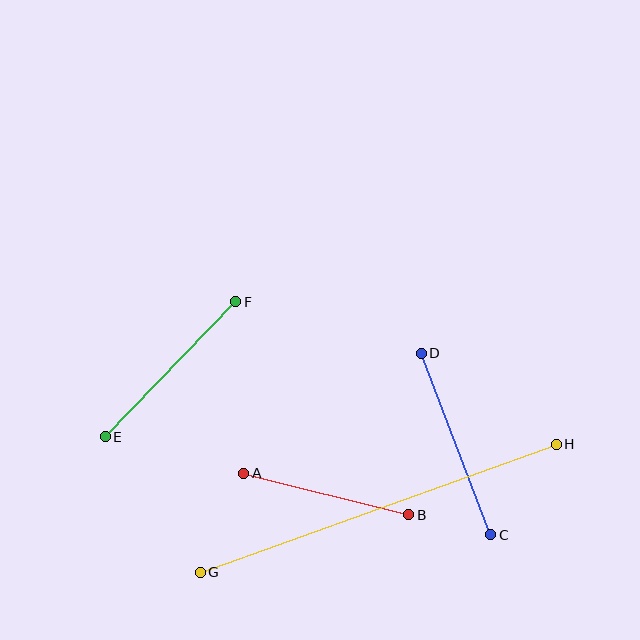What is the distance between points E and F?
The distance is approximately 188 pixels.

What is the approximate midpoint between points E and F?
The midpoint is at approximately (171, 369) pixels.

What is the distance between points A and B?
The distance is approximately 170 pixels.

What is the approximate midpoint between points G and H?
The midpoint is at approximately (378, 508) pixels.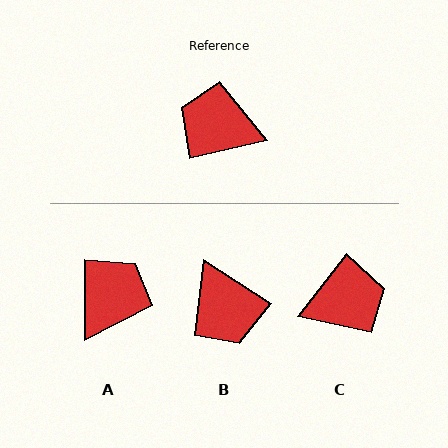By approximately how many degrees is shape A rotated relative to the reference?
Approximately 102 degrees clockwise.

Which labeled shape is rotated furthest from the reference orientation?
C, about 141 degrees away.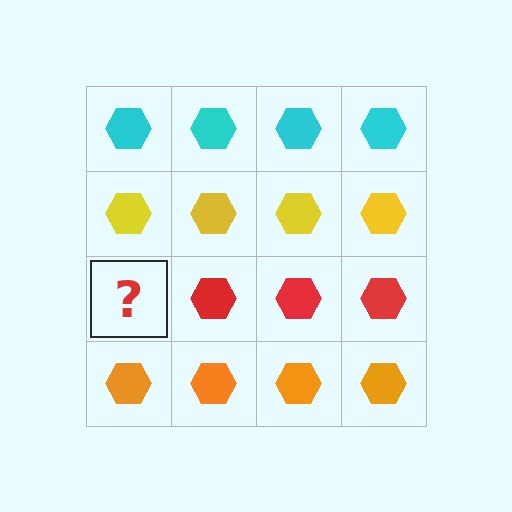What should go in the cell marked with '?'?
The missing cell should contain a red hexagon.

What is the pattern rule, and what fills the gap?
The rule is that each row has a consistent color. The gap should be filled with a red hexagon.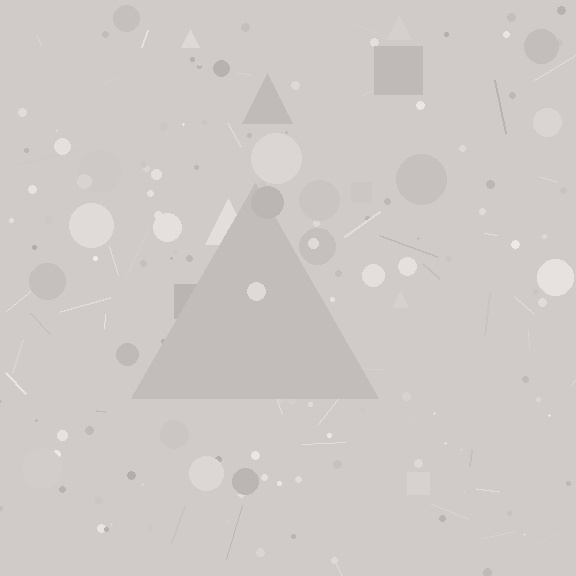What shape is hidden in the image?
A triangle is hidden in the image.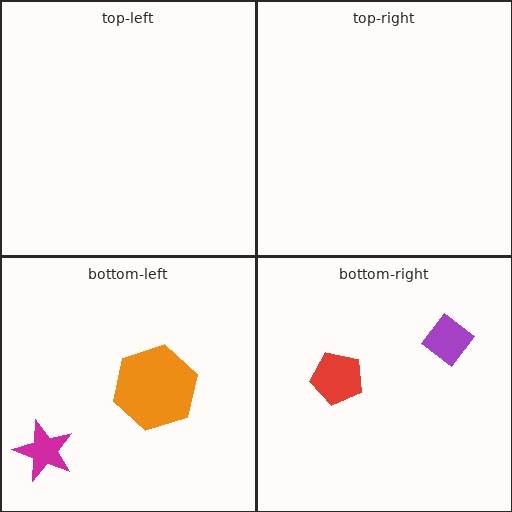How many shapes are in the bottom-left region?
2.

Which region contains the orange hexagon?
The bottom-left region.